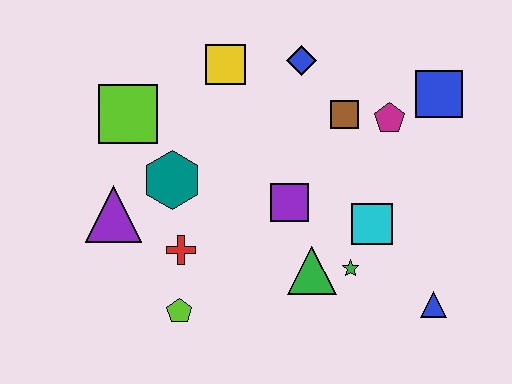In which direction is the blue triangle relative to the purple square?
The blue triangle is to the right of the purple square.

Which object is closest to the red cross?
The lime pentagon is closest to the red cross.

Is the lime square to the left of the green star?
Yes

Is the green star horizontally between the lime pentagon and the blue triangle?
Yes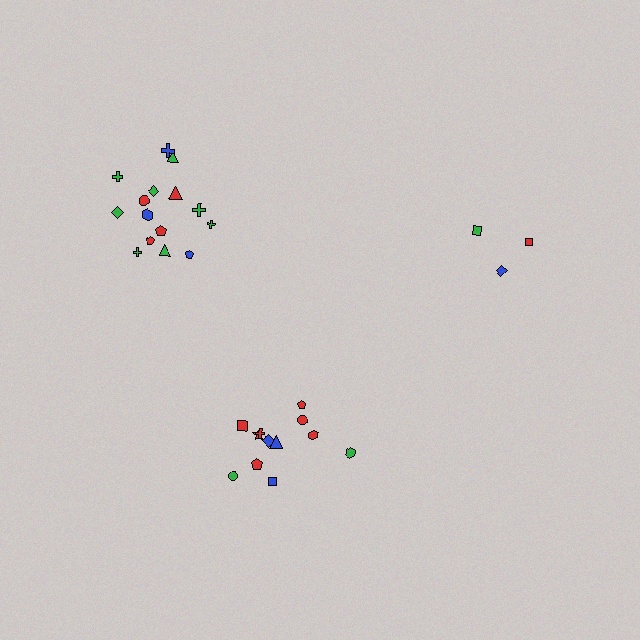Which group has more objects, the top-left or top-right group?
The top-left group.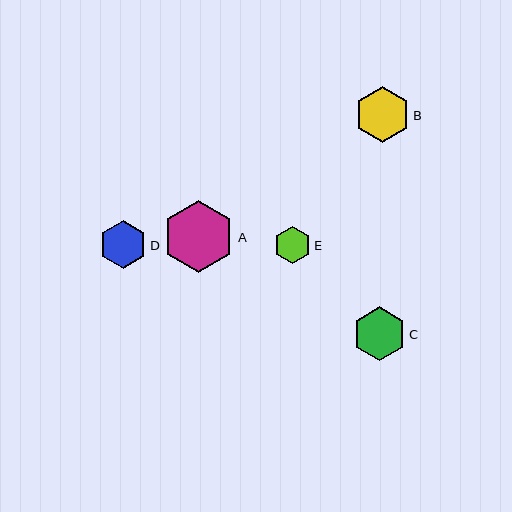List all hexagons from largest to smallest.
From largest to smallest: A, B, C, D, E.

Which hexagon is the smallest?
Hexagon E is the smallest with a size of approximately 37 pixels.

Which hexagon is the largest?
Hexagon A is the largest with a size of approximately 73 pixels.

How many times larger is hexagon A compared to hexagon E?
Hexagon A is approximately 1.9 times the size of hexagon E.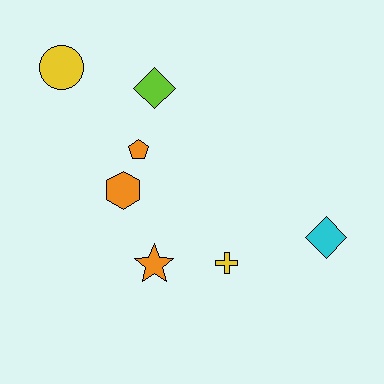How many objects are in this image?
There are 7 objects.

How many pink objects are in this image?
There are no pink objects.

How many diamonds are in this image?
There are 2 diamonds.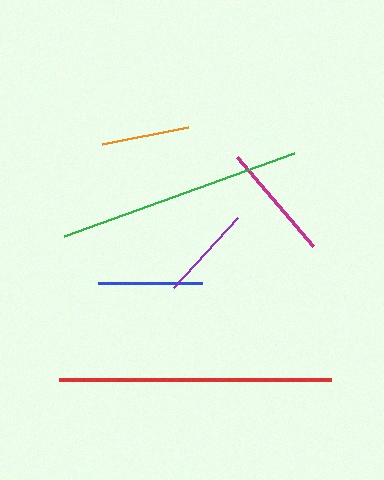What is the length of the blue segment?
The blue segment is approximately 104 pixels long.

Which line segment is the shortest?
The orange line is the shortest at approximately 88 pixels.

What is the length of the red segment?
The red segment is approximately 273 pixels long.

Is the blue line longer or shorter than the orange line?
The blue line is longer than the orange line.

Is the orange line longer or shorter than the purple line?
The purple line is longer than the orange line.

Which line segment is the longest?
The red line is the longest at approximately 273 pixels.